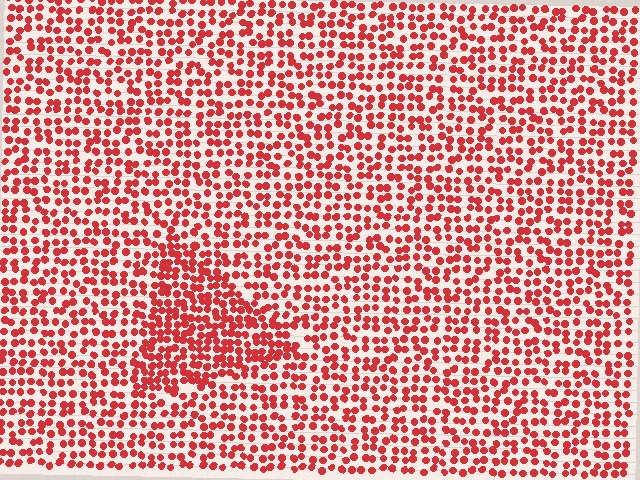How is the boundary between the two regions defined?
The boundary is defined by a change in element density (approximately 1.6x ratio). All elements are the same color, size, and shape.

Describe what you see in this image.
The image contains small red elements arranged at two different densities. A triangle-shaped region is visible where the elements are more densely packed than the surrounding area.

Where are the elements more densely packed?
The elements are more densely packed inside the triangle boundary.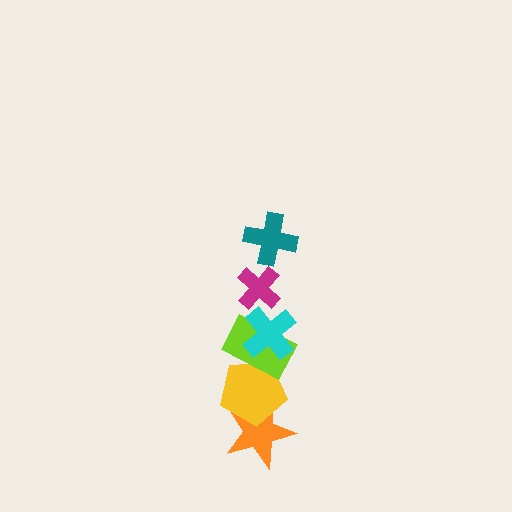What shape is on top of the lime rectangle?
The cyan cross is on top of the lime rectangle.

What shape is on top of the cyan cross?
The magenta cross is on top of the cyan cross.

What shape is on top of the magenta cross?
The teal cross is on top of the magenta cross.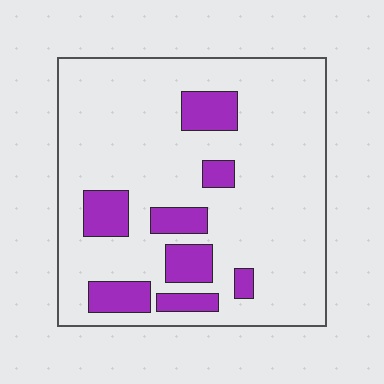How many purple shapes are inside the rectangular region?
8.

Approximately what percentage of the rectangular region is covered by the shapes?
Approximately 15%.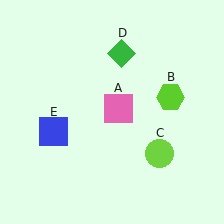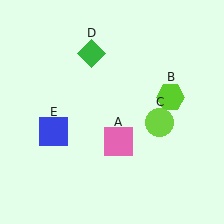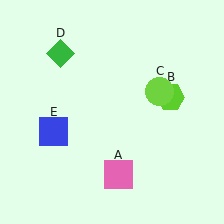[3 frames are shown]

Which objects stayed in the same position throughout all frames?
Lime hexagon (object B) and blue square (object E) remained stationary.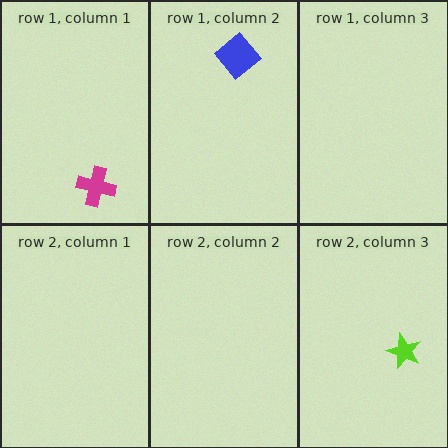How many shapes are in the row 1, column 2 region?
1.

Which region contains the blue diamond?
The row 1, column 2 region.